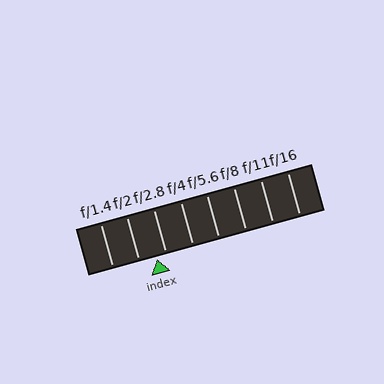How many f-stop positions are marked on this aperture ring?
There are 8 f-stop positions marked.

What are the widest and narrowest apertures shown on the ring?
The widest aperture shown is f/1.4 and the narrowest is f/16.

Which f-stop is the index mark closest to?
The index mark is closest to f/2.8.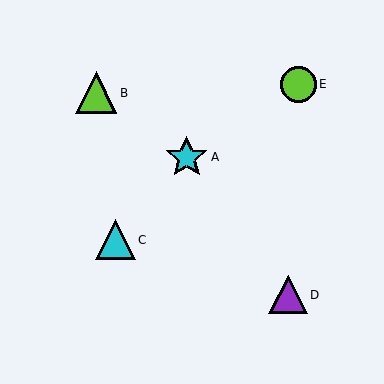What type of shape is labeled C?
Shape C is a cyan triangle.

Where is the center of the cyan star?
The center of the cyan star is at (187, 157).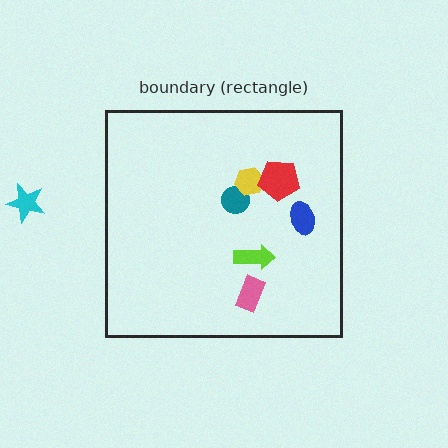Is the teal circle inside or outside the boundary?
Inside.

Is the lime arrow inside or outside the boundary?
Inside.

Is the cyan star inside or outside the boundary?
Outside.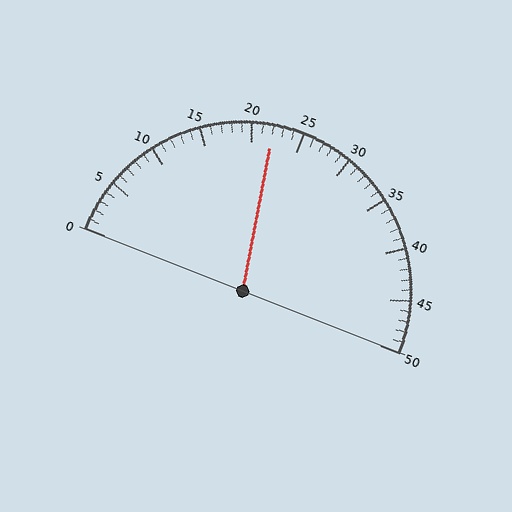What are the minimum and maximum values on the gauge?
The gauge ranges from 0 to 50.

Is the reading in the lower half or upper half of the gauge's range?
The reading is in the lower half of the range (0 to 50).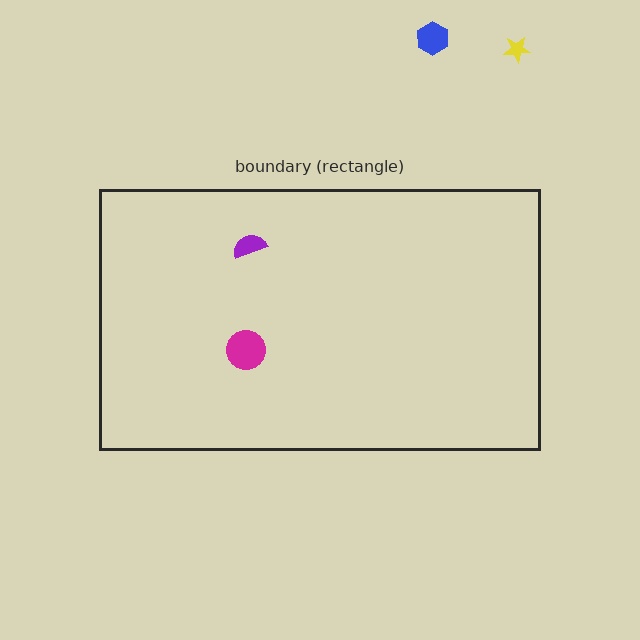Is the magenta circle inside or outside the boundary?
Inside.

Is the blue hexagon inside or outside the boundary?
Outside.